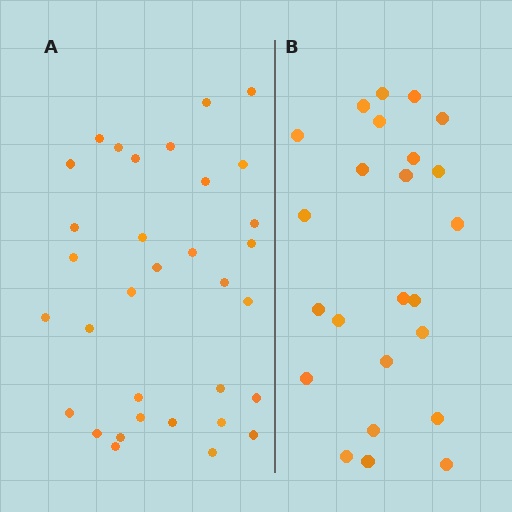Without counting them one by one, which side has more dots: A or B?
Region A (the left region) has more dots.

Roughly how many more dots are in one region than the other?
Region A has roughly 8 or so more dots than region B.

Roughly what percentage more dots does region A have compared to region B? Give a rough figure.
About 40% more.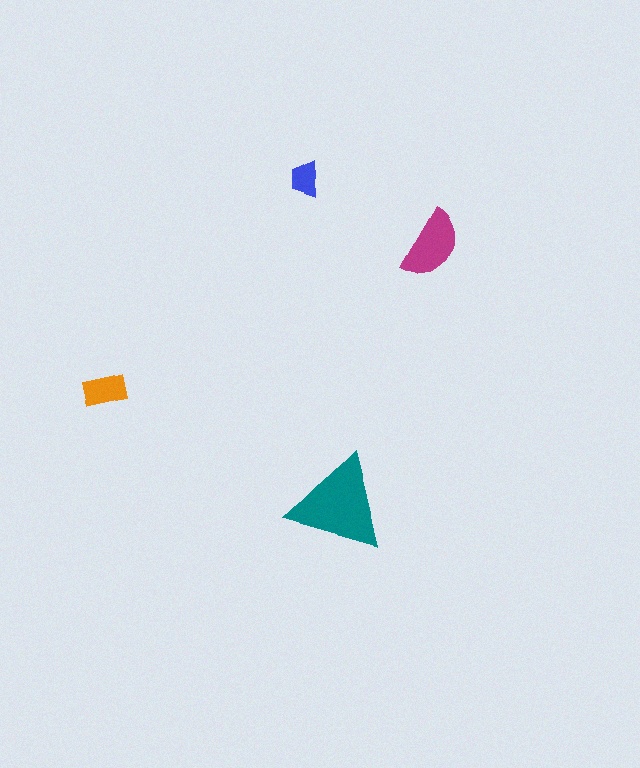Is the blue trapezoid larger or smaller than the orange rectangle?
Smaller.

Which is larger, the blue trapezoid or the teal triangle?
The teal triangle.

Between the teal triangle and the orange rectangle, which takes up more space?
The teal triangle.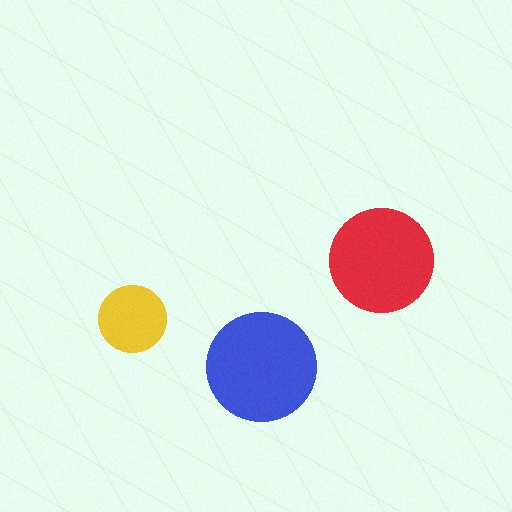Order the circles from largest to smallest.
the blue one, the red one, the yellow one.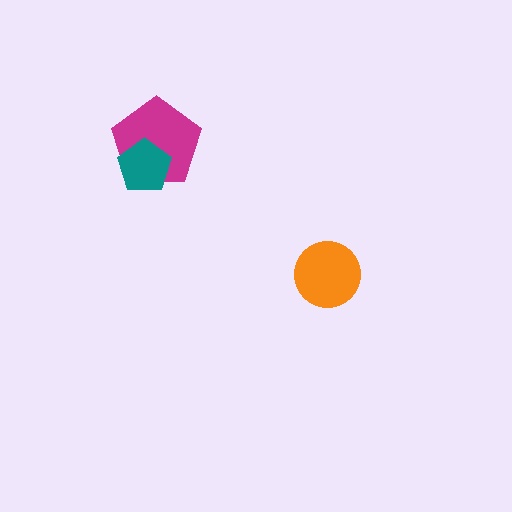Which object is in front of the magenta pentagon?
The teal pentagon is in front of the magenta pentagon.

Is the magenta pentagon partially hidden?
Yes, it is partially covered by another shape.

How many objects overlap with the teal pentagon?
1 object overlaps with the teal pentagon.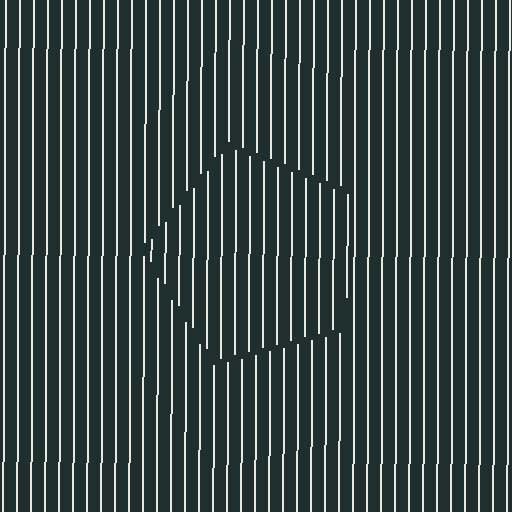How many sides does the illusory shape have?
5 sides — the line-ends trace a pentagon.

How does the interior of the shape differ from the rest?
The interior of the shape contains the same grating, shifted by half a period — the contour is defined by the phase discontinuity where line-ends from the inner and outer gratings abut.